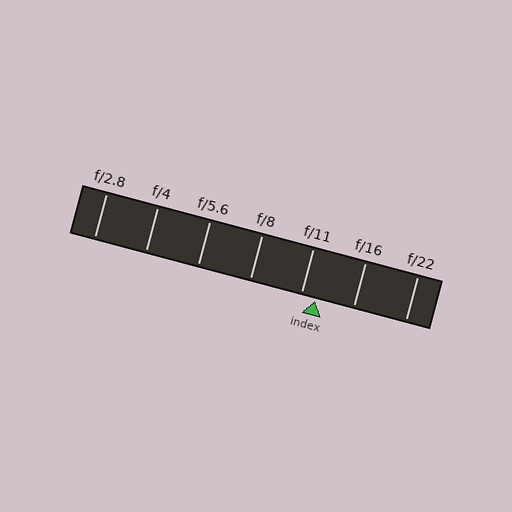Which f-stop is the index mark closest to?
The index mark is closest to f/11.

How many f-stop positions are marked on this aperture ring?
There are 7 f-stop positions marked.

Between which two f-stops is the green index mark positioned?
The index mark is between f/11 and f/16.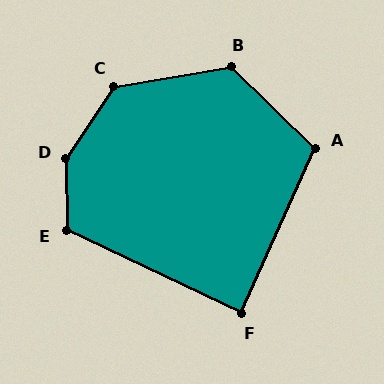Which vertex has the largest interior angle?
D, at approximately 145 degrees.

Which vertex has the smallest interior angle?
F, at approximately 89 degrees.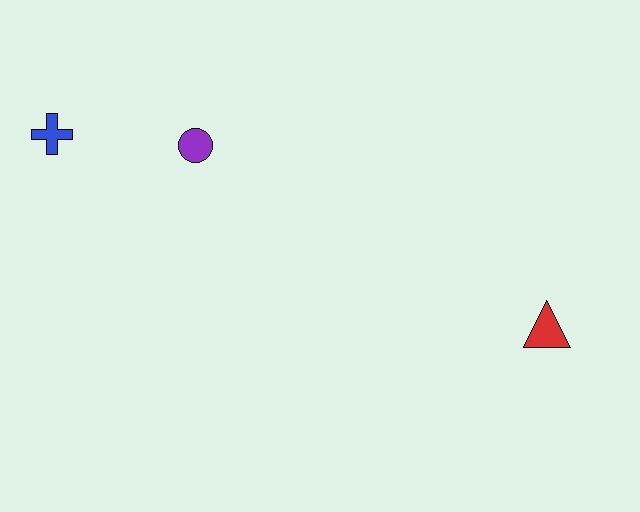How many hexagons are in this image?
There are no hexagons.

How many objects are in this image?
There are 3 objects.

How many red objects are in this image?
There is 1 red object.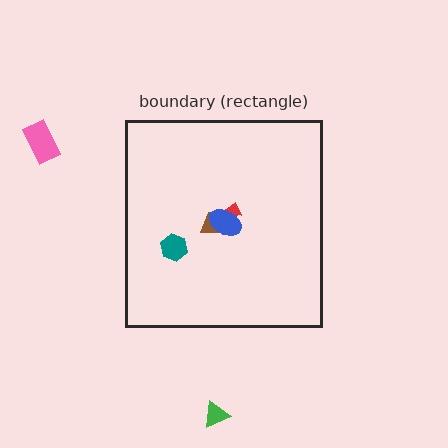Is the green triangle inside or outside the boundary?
Outside.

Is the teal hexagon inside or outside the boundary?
Inside.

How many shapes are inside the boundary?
4 inside, 2 outside.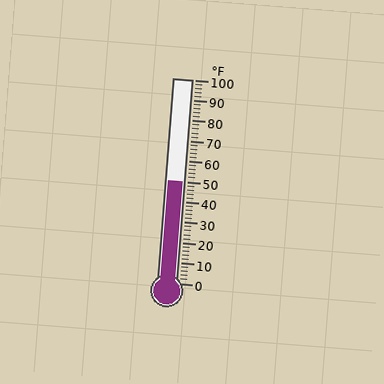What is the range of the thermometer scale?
The thermometer scale ranges from 0°F to 100°F.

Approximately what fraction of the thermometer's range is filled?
The thermometer is filled to approximately 50% of its range.